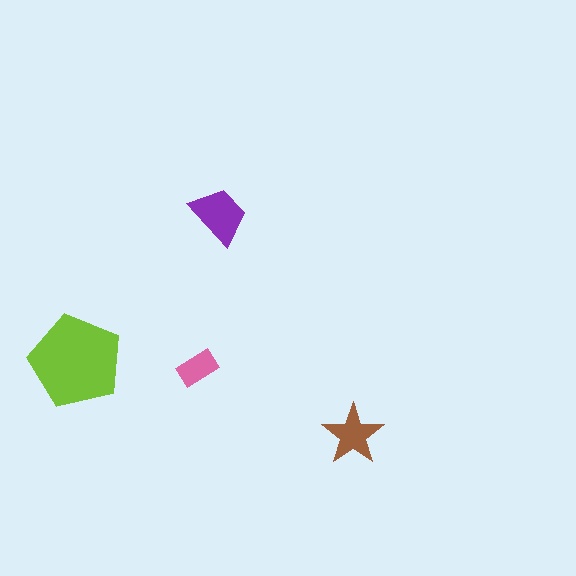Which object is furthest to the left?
The lime pentagon is leftmost.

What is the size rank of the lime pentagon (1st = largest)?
1st.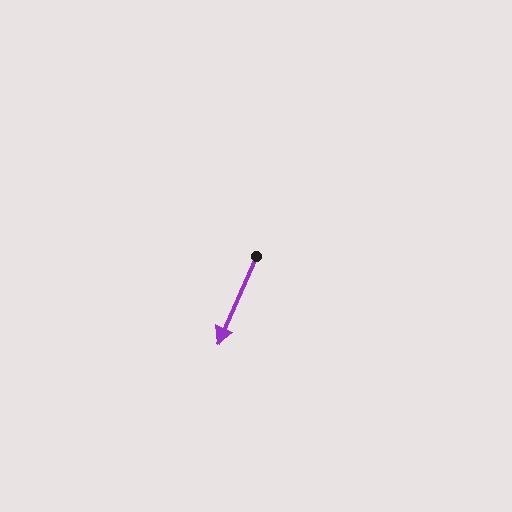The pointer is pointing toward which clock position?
Roughly 7 o'clock.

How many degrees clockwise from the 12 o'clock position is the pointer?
Approximately 204 degrees.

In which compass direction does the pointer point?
Southwest.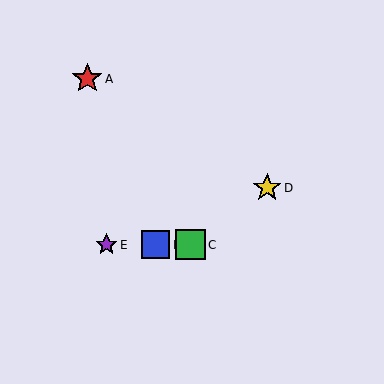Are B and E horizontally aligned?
Yes, both are at y≈245.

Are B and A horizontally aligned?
No, B is at y≈245 and A is at y≈79.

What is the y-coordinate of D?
Object D is at y≈188.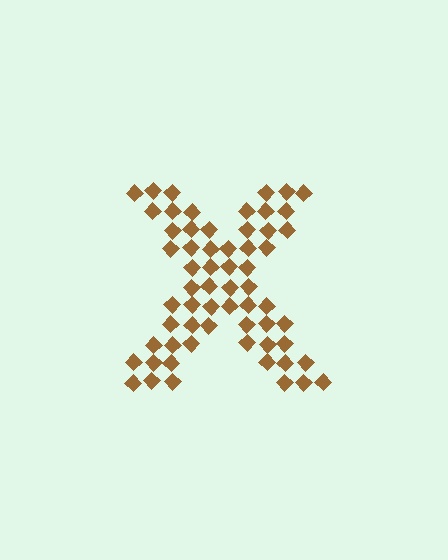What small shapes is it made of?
It is made of small diamonds.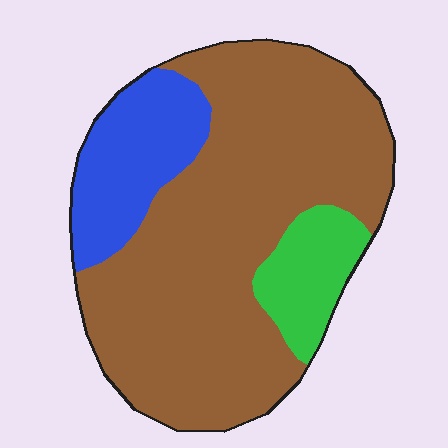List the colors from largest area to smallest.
From largest to smallest: brown, blue, green.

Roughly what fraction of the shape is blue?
Blue takes up about one sixth (1/6) of the shape.